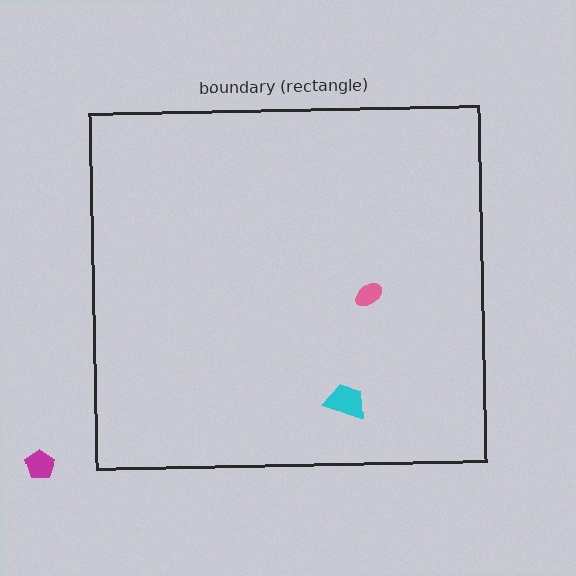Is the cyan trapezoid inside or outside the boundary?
Inside.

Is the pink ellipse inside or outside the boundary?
Inside.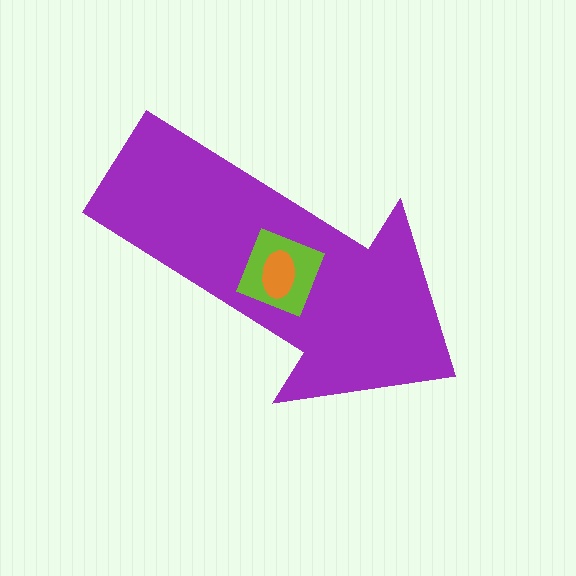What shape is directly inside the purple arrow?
The lime diamond.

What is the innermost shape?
The orange ellipse.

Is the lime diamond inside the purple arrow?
Yes.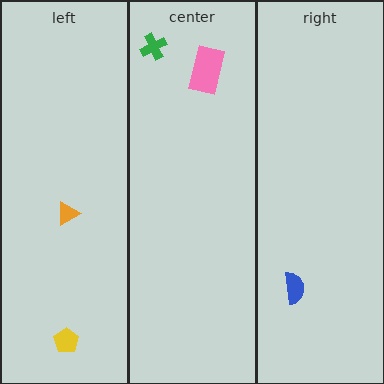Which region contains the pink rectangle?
The center region.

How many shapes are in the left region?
2.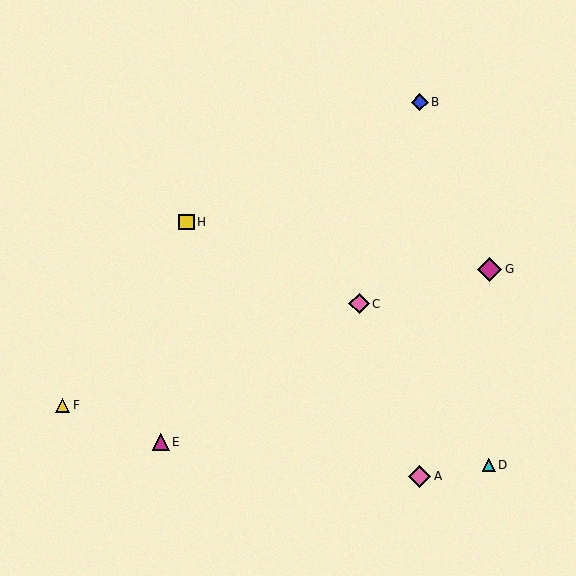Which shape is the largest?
The magenta diamond (labeled G) is the largest.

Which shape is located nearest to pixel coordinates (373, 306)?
The pink diamond (labeled C) at (359, 304) is nearest to that location.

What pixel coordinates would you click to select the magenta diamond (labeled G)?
Click at (490, 269) to select the magenta diamond G.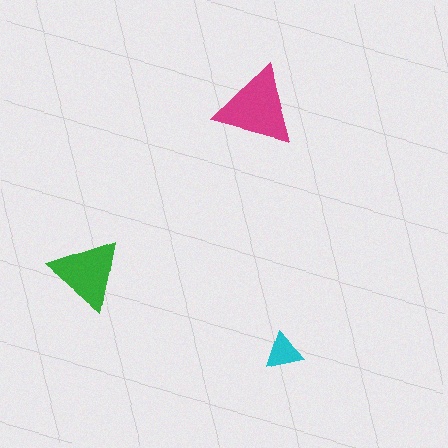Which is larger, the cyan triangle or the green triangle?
The green one.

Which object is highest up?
The magenta triangle is topmost.